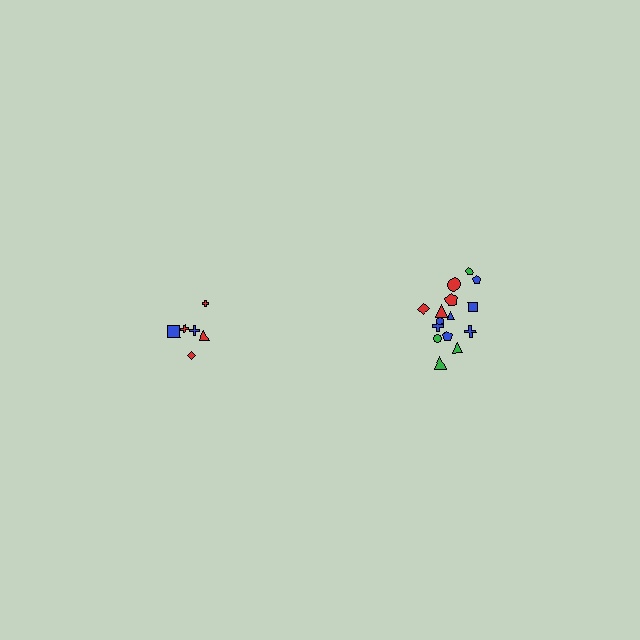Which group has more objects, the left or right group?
The right group.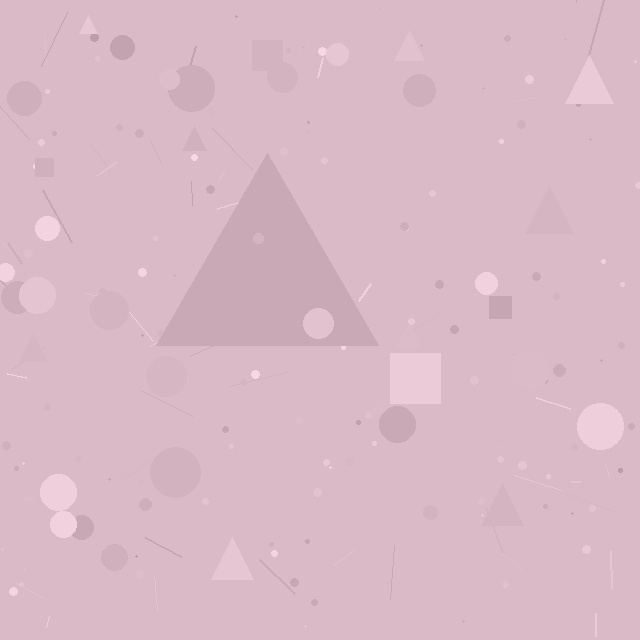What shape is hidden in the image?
A triangle is hidden in the image.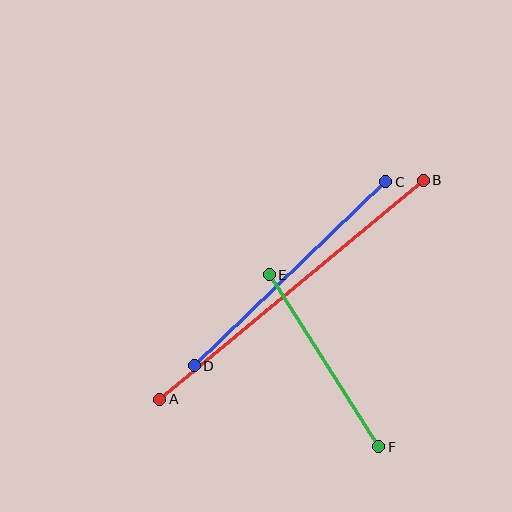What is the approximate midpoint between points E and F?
The midpoint is at approximately (324, 361) pixels.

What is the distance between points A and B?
The distance is approximately 342 pixels.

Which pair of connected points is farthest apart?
Points A and B are farthest apart.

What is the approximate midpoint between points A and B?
The midpoint is at approximately (292, 290) pixels.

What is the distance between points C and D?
The distance is approximately 265 pixels.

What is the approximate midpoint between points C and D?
The midpoint is at approximately (290, 274) pixels.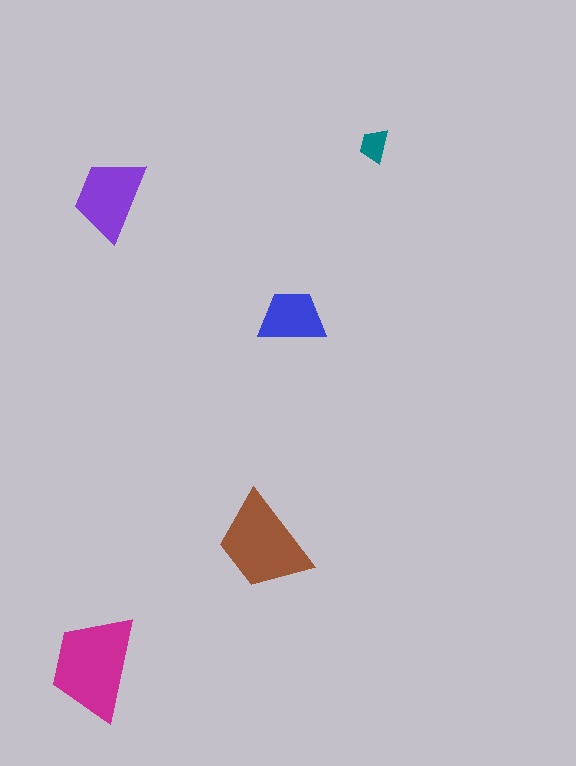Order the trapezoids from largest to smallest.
the magenta one, the brown one, the purple one, the blue one, the teal one.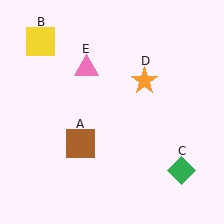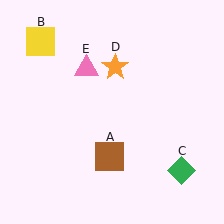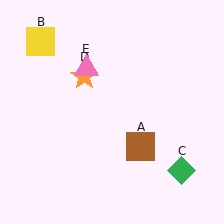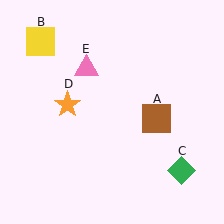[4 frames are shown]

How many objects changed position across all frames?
2 objects changed position: brown square (object A), orange star (object D).